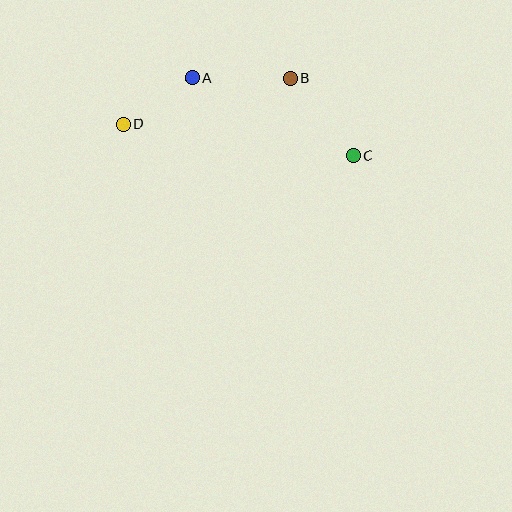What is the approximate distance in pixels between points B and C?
The distance between B and C is approximately 99 pixels.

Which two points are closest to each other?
Points A and D are closest to each other.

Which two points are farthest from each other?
Points C and D are farthest from each other.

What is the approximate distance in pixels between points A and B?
The distance between A and B is approximately 98 pixels.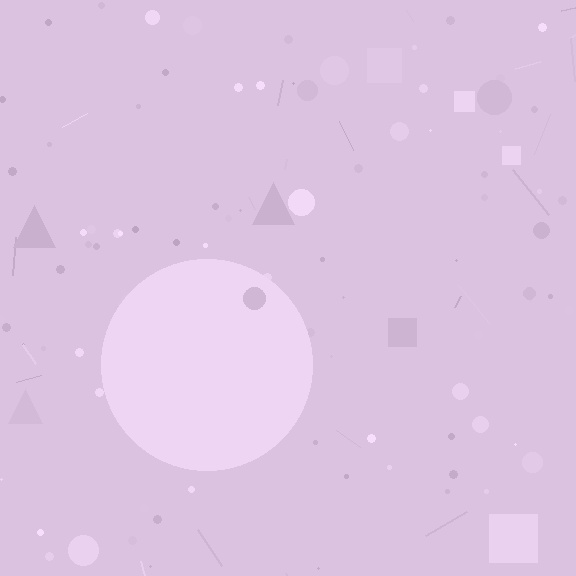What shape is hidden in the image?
A circle is hidden in the image.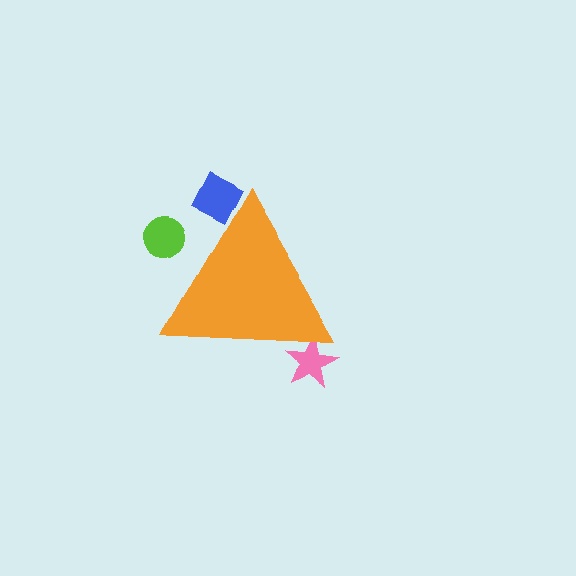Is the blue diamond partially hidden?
Yes, the blue diamond is partially hidden behind the orange triangle.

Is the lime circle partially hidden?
Yes, the lime circle is partially hidden behind the orange triangle.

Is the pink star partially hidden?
Yes, the pink star is partially hidden behind the orange triangle.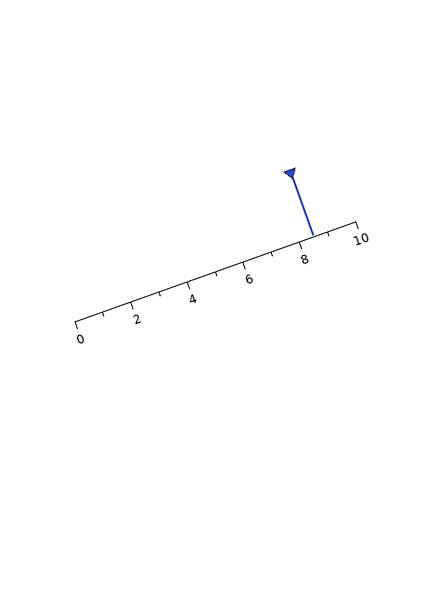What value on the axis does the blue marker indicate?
The marker indicates approximately 8.5.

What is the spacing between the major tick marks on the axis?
The major ticks are spaced 2 apart.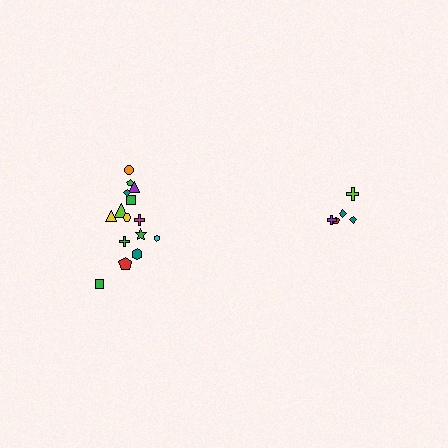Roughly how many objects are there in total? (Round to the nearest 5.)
Roughly 20 objects in total.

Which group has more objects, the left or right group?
The left group.